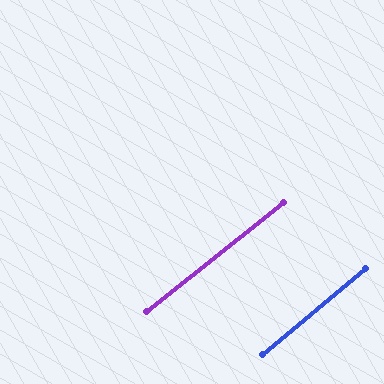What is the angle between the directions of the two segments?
Approximately 1 degree.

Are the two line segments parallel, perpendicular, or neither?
Parallel — their directions differ by only 1.1°.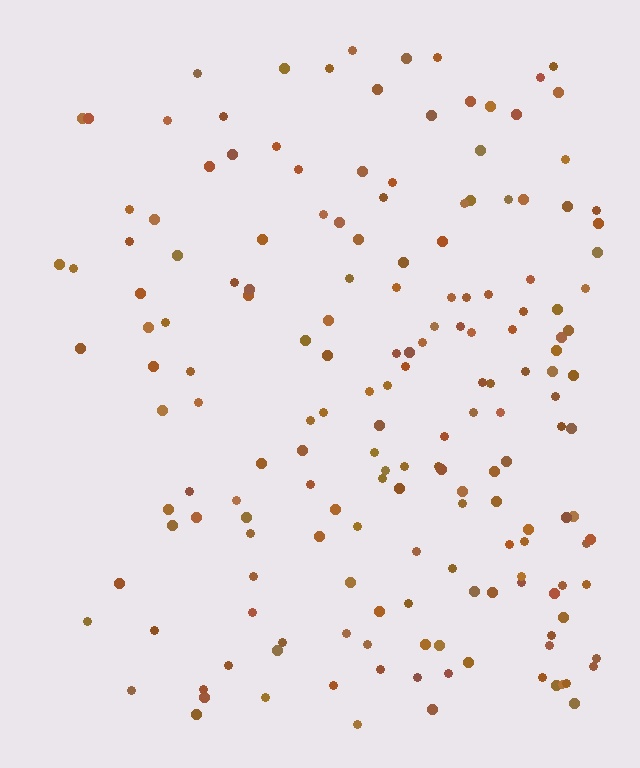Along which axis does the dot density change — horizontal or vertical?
Horizontal.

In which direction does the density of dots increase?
From left to right, with the right side densest.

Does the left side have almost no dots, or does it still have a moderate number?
Still a moderate number, just noticeably fewer than the right.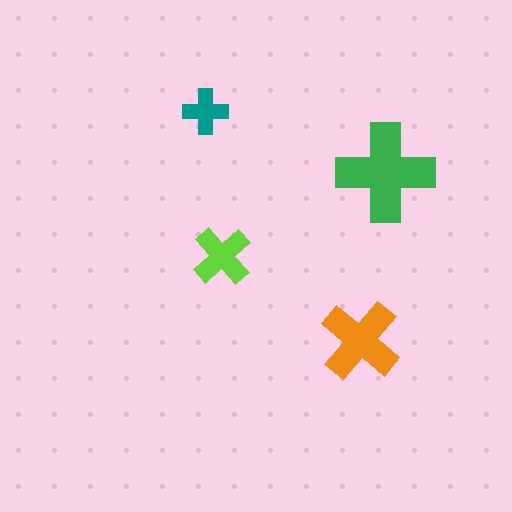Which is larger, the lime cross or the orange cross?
The orange one.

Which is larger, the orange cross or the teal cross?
The orange one.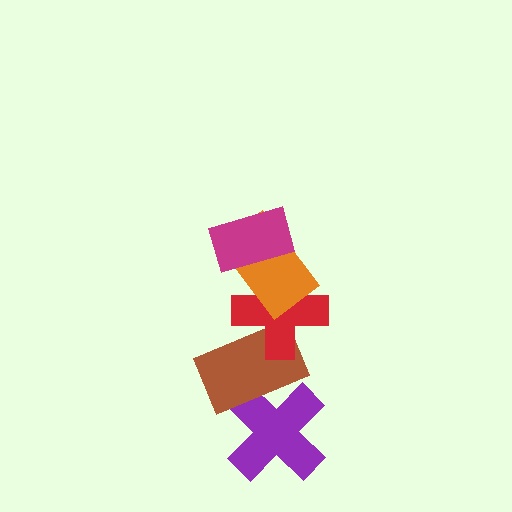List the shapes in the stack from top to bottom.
From top to bottom: the magenta rectangle, the orange rectangle, the red cross, the brown rectangle, the purple cross.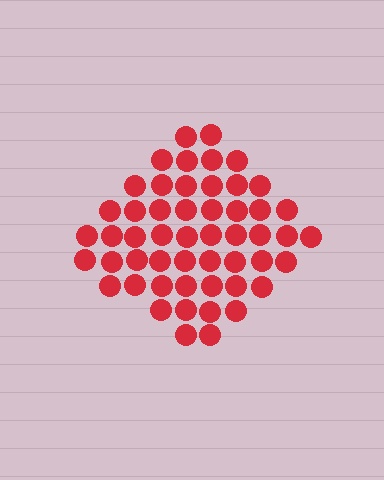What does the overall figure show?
The overall figure shows a diamond.